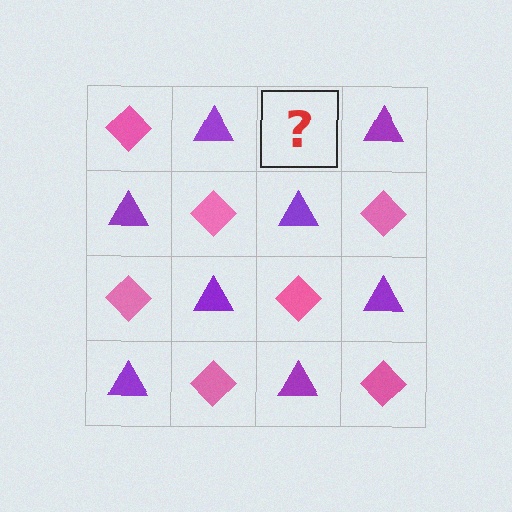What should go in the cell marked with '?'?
The missing cell should contain a pink diamond.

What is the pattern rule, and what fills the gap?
The rule is that it alternates pink diamond and purple triangle in a checkerboard pattern. The gap should be filled with a pink diamond.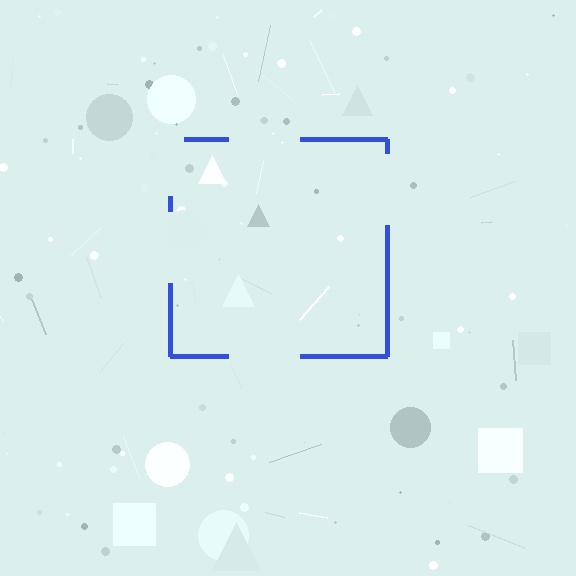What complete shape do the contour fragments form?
The contour fragments form a square.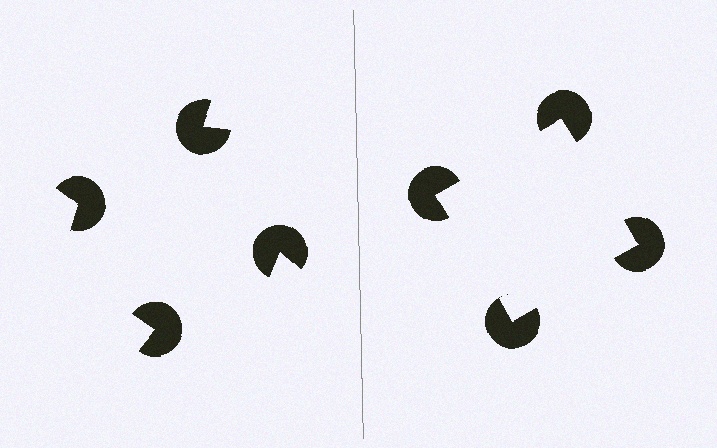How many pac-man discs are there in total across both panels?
8 — 4 on each side.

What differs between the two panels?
The pac-man discs are positioned identically on both sides; only the wedge orientations differ. On the right they align to a square; on the left they are misaligned.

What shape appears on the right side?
An illusory square.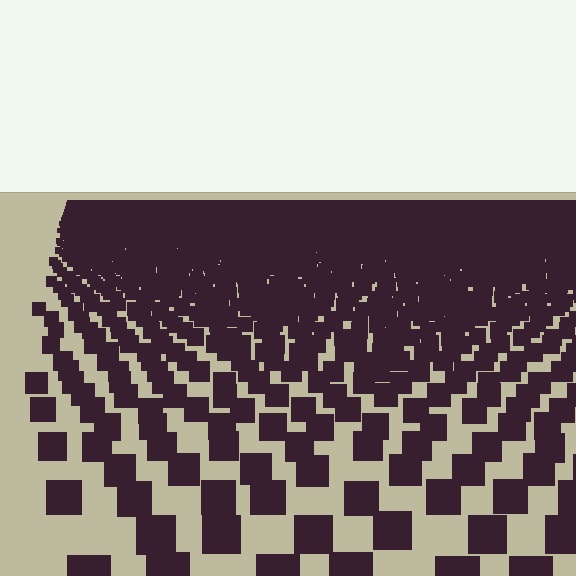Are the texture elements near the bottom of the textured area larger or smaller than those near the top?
Larger. Near the bottom, elements are closer to the viewer and appear at a bigger on-screen size.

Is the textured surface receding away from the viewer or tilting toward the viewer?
The surface is receding away from the viewer. Texture elements get smaller and denser toward the top.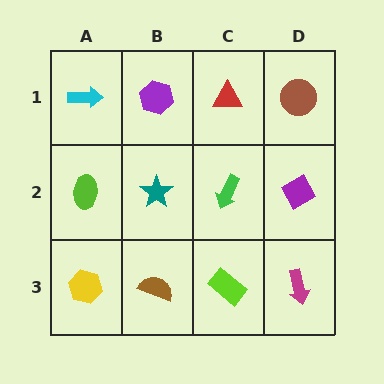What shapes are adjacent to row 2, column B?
A purple hexagon (row 1, column B), a brown semicircle (row 3, column B), a lime ellipse (row 2, column A), a green arrow (row 2, column C).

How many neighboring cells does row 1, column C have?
3.